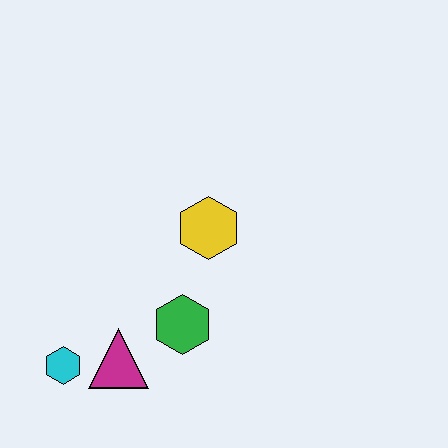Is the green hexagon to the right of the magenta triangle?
Yes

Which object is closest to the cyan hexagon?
The magenta triangle is closest to the cyan hexagon.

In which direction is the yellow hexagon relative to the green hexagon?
The yellow hexagon is above the green hexagon.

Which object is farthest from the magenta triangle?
The yellow hexagon is farthest from the magenta triangle.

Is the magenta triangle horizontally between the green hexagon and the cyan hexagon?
Yes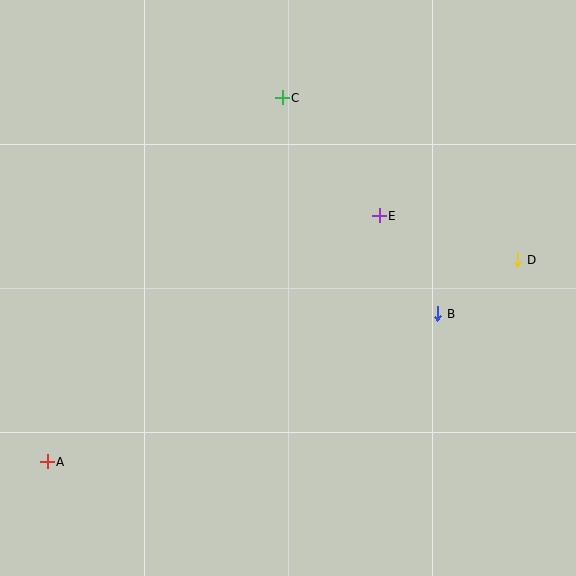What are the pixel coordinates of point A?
Point A is at (47, 462).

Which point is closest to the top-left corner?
Point C is closest to the top-left corner.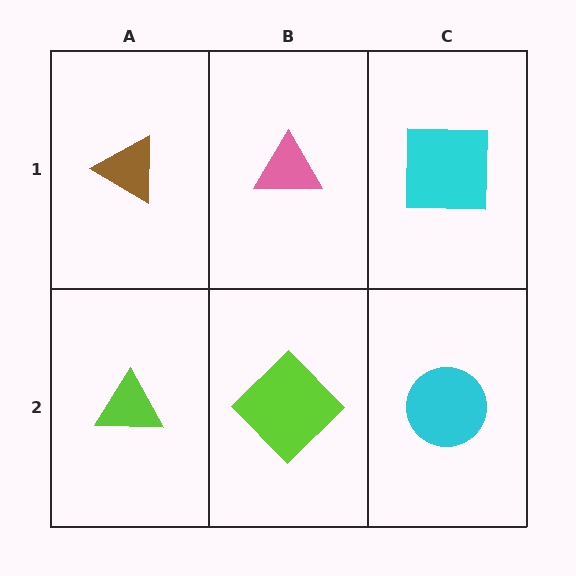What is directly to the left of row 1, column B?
A brown triangle.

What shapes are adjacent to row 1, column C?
A cyan circle (row 2, column C), a pink triangle (row 1, column B).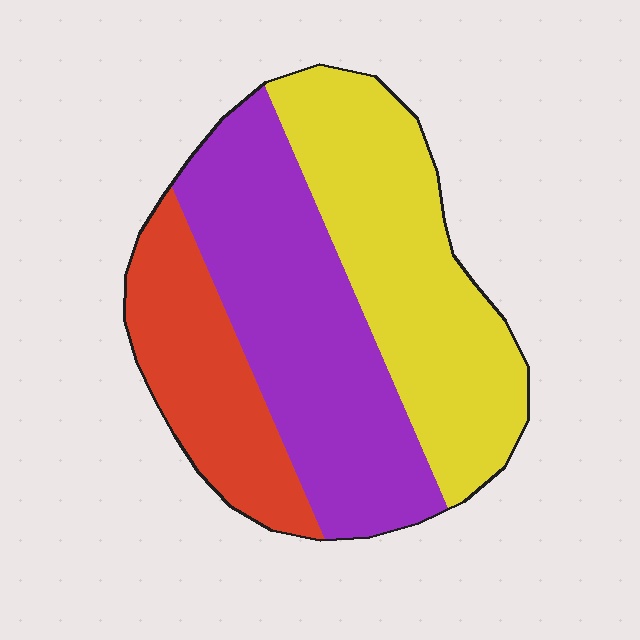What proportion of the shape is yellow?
Yellow covers about 40% of the shape.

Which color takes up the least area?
Red, at roughly 20%.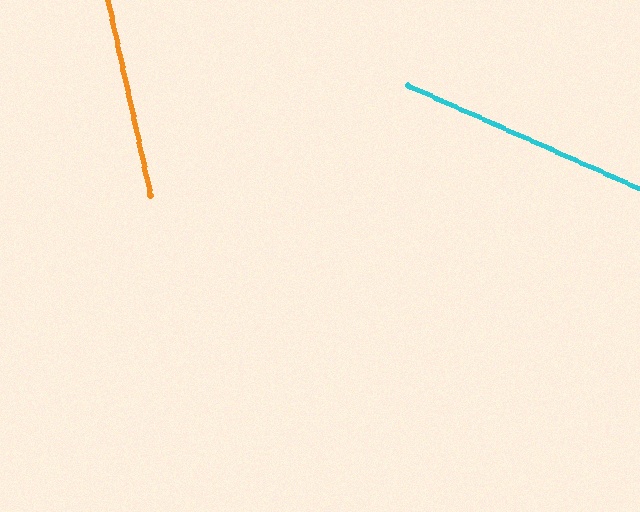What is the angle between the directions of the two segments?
Approximately 54 degrees.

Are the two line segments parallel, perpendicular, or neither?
Neither parallel nor perpendicular — they differ by about 54°.